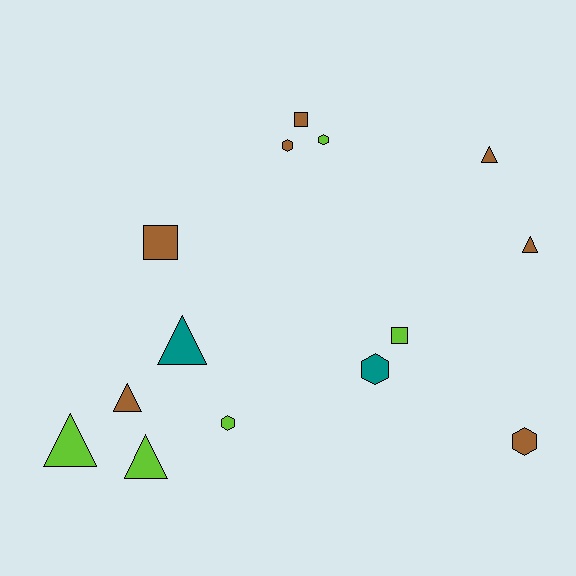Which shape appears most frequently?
Triangle, with 6 objects.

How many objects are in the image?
There are 14 objects.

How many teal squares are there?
There are no teal squares.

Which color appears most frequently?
Brown, with 7 objects.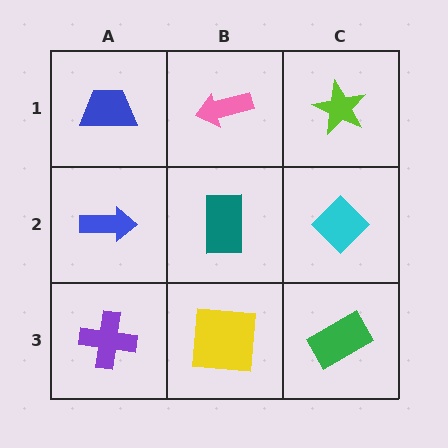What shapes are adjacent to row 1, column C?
A cyan diamond (row 2, column C), a pink arrow (row 1, column B).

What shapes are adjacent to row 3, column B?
A teal rectangle (row 2, column B), a purple cross (row 3, column A), a green rectangle (row 3, column C).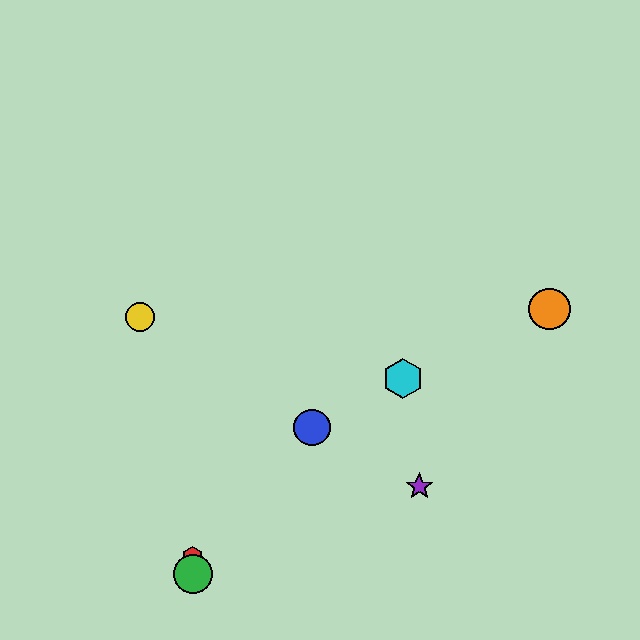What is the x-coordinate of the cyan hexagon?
The cyan hexagon is at x≈403.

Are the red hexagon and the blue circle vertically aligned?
No, the red hexagon is at x≈193 and the blue circle is at x≈312.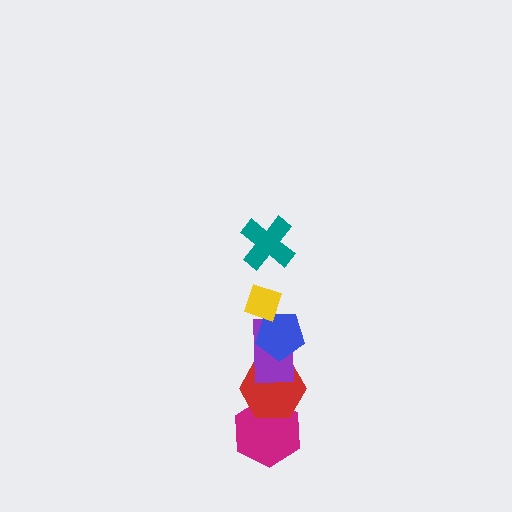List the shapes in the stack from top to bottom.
From top to bottom: the teal cross, the yellow diamond, the blue pentagon, the purple rectangle, the red hexagon, the magenta hexagon.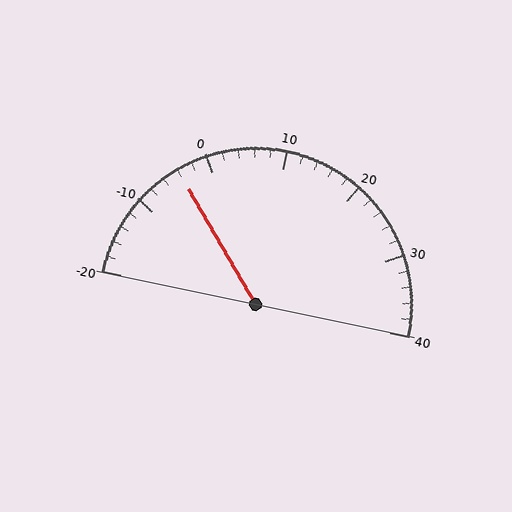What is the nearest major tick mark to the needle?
The nearest major tick mark is 0.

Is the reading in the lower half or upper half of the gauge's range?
The reading is in the lower half of the range (-20 to 40).